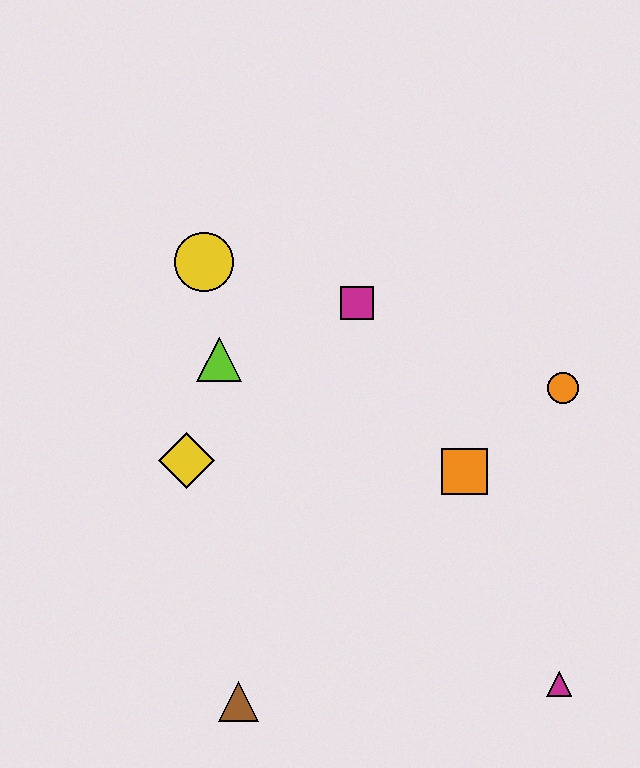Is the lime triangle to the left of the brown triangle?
Yes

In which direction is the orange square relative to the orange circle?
The orange square is to the left of the orange circle.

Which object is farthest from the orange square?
The yellow circle is farthest from the orange square.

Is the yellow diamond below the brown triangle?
No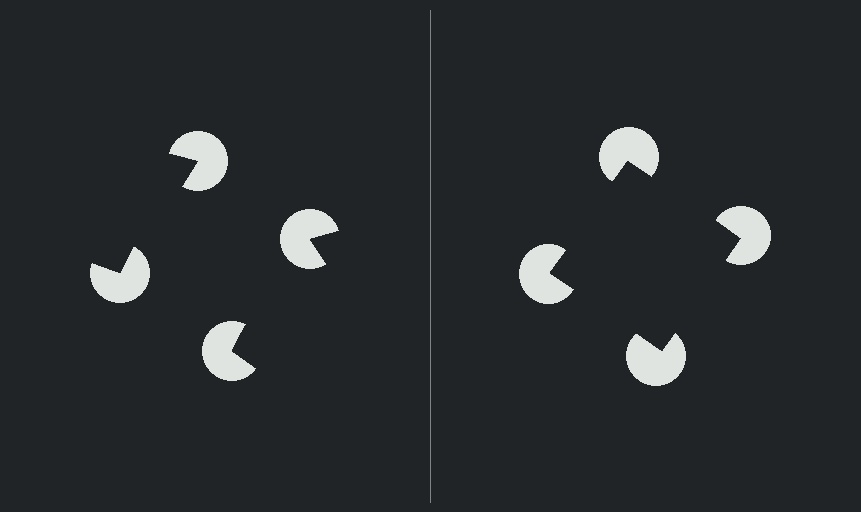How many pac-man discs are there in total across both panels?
8 — 4 on each side.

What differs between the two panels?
The pac-man discs are positioned identically on both sides; only the wedge orientations differ. On the right they align to a square; on the left they are misaligned.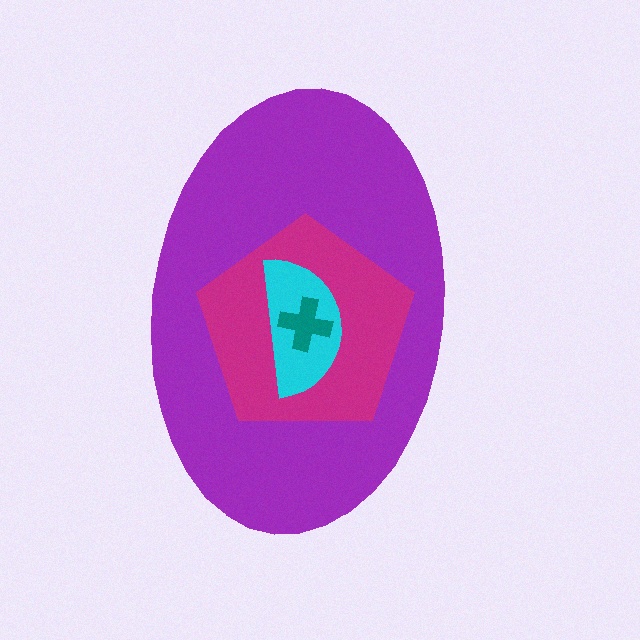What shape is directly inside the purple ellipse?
The magenta pentagon.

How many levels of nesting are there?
4.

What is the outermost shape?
The purple ellipse.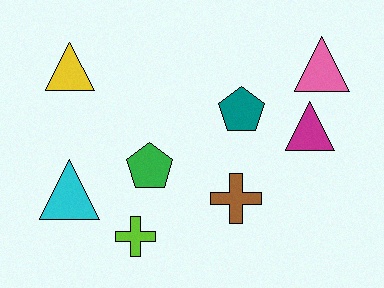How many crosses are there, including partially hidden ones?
There are 2 crosses.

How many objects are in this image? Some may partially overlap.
There are 8 objects.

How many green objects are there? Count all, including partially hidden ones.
There is 1 green object.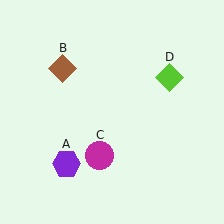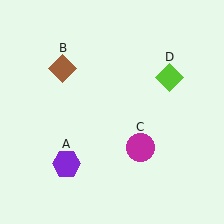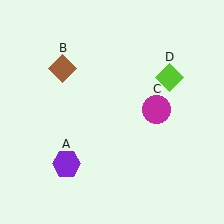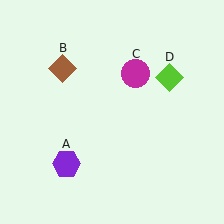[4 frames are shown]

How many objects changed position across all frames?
1 object changed position: magenta circle (object C).